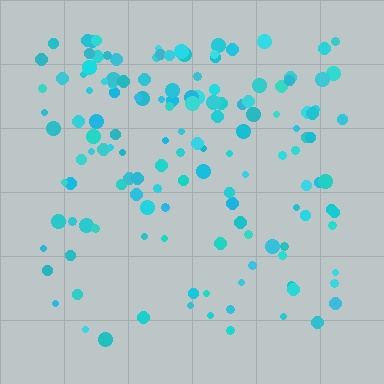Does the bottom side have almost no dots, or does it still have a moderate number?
Still a moderate number, just noticeably fewer than the top.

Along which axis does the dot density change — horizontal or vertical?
Vertical.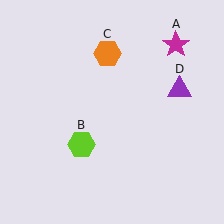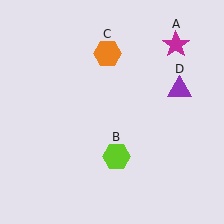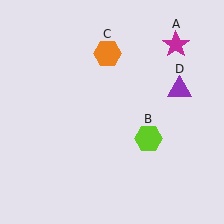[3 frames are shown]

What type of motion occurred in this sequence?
The lime hexagon (object B) rotated counterclockwise around the center of the scene.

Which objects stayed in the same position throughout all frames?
Magenta star (object A) and orange hexagon (object C) and purple triangle (object D) remained stationary.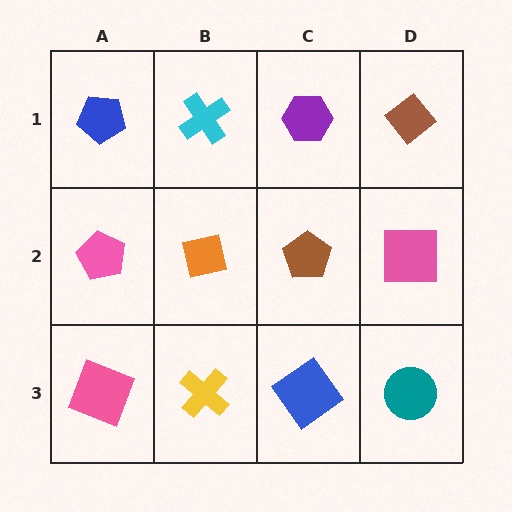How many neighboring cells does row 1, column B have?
3.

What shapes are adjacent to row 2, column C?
A purple hexagon (row 1, column C), a blue diamond (row 3, column C), an orange square (row 2, column B), a pink square (row 2, column D).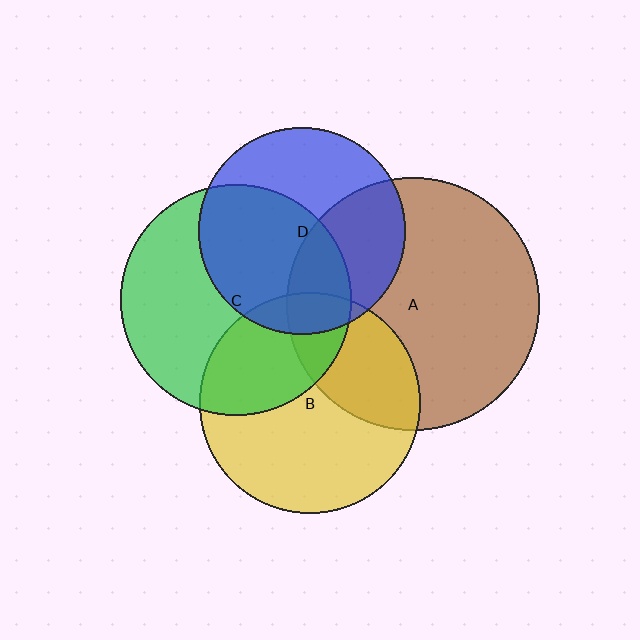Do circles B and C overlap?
Yes.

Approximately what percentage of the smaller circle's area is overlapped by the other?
Approximately 35%.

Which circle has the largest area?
Circle A (brown).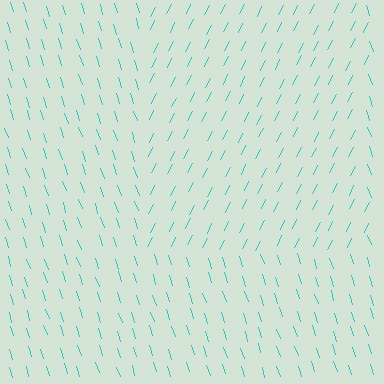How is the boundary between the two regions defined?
The boundary is defined purely by a change in line orientation (approximately 45 degrees difference). All lines are the same color and thickness.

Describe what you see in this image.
The image is filled with small cyan line segments. A rectangle region in the image has lines oriented differently from the surrounding lines, creating a visible texture boundary.